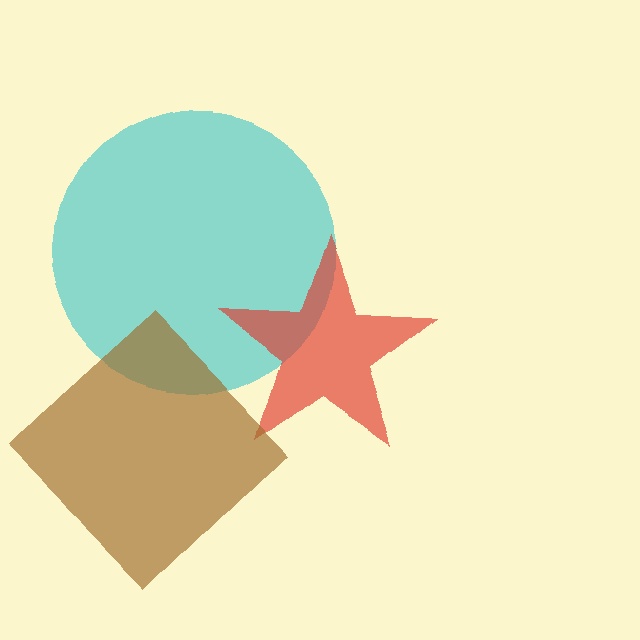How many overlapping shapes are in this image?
There are 3 overlapping shapes in the image.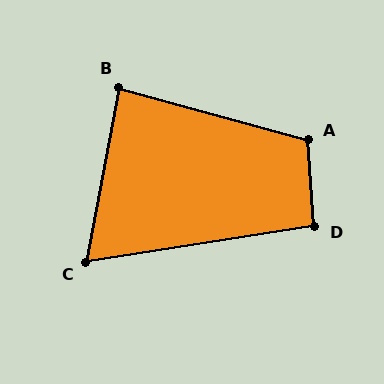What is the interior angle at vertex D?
Approximately 95 degrees (approximately right).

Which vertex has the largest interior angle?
A, at approximately 110 degrees.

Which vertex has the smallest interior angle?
C, at approximately 70 degrees.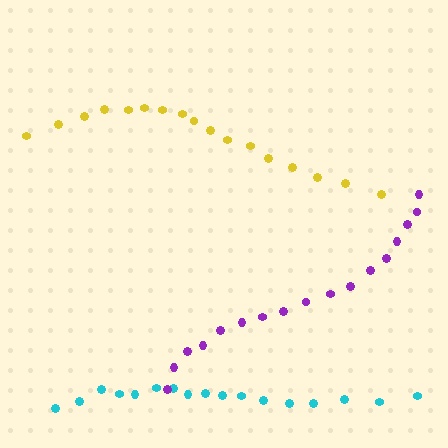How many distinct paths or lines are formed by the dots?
There are 3 distinct paths.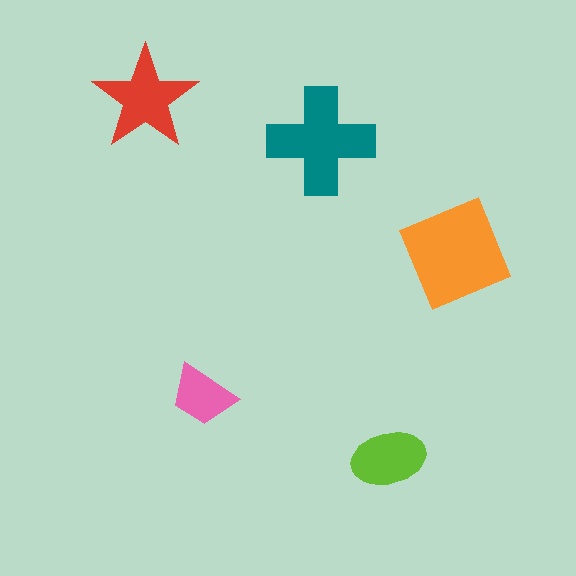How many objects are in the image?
There are 5 objects in the image.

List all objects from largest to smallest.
The orange diamond, the teal cross, the red star, the lime ellipse, the pink trapezoid.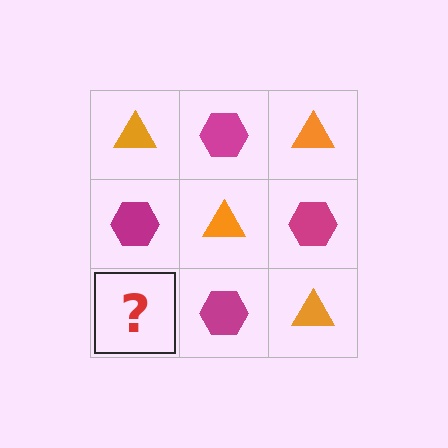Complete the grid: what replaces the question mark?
The question mark should be replaced with an orange triangle.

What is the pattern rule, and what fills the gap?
The rule is that it alternates orange triangle and magenta hexagon in a checkerboard pattern. The gap should be filled with an orange triangle.